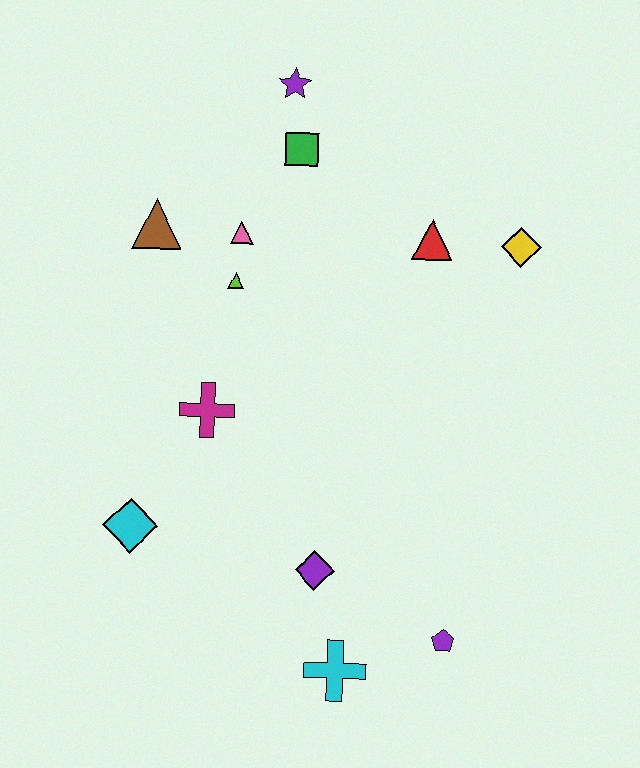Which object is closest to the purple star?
The green square is closest to the purple star.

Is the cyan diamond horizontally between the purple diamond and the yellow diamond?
No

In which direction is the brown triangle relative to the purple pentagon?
The brown triangle is above the purple pentagon.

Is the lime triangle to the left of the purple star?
Yes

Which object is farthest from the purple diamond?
The purple star is farthest from the purple diamond.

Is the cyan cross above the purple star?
No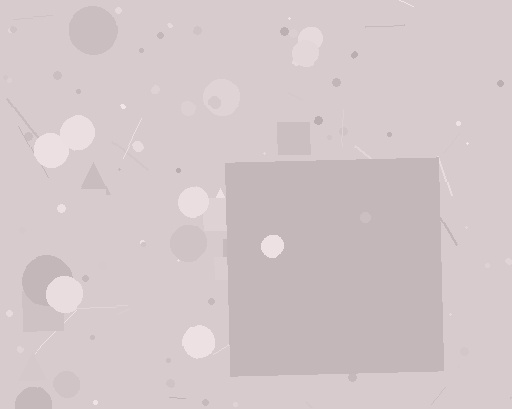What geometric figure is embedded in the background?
A square is embedded in the background.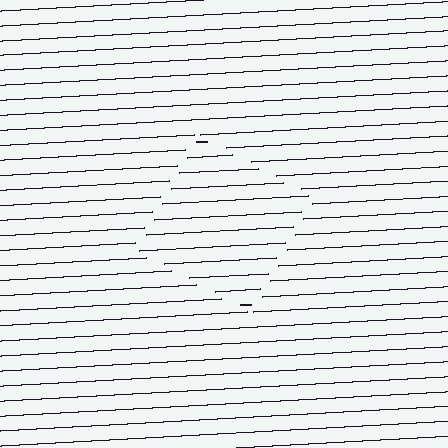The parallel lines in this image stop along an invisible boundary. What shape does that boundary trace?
An illusory square. The interior of the shape contains the same grating, shifted by half a period — the contour is defined by the phase discontinuity where line-ends from the inner and outer gratings abut.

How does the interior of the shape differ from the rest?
The interior of the shape contains the same grating, shifted by half a period — the contour is defined by the phase discontinuity where line-ends from the inner and outer gratings abut.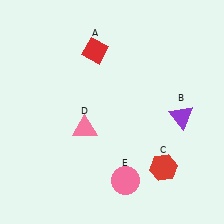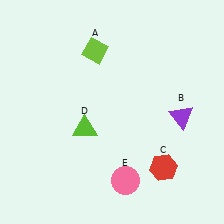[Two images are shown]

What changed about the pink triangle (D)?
In Image 1, D is pink. In Image 2, it changed to lime.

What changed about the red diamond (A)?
In Image 1, A is red. In Image 2, it changed to lime.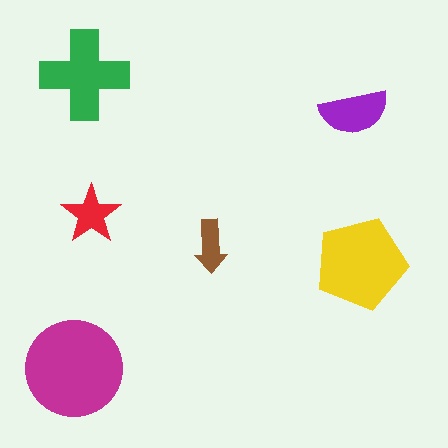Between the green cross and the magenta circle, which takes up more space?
The magenta circle.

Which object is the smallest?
The brown arrow.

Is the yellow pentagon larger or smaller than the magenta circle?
Smaller.